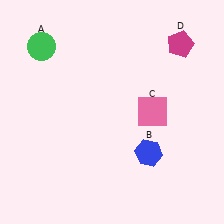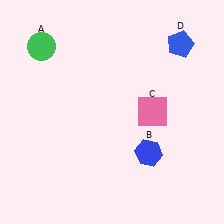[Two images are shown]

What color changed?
The pentagon (D) changed from magenta in Image 1 to blue in Image 2.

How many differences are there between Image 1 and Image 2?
There is 1 difference between the two images.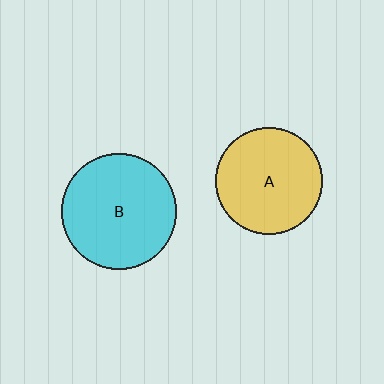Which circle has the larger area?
Circle B (cyan).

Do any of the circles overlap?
No, none of the circles overlap.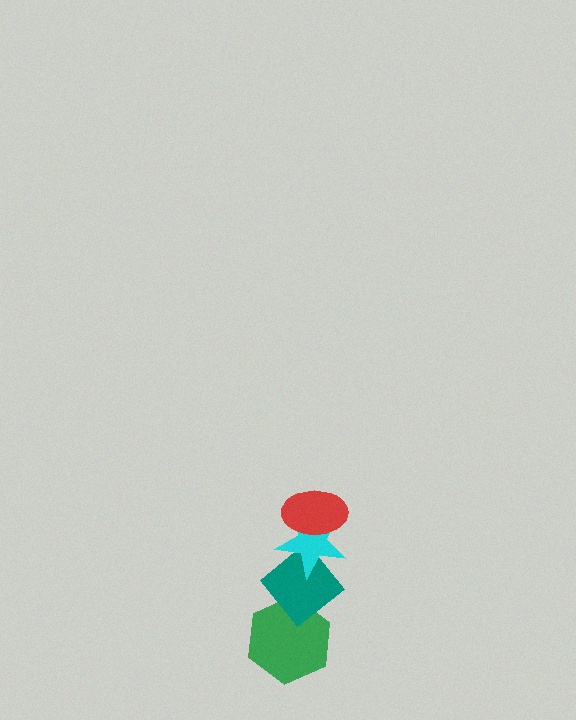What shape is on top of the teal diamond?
The cyan star is on top of the teal diamond.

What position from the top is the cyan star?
The cyan star is 2nd from the top.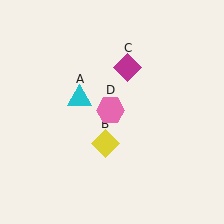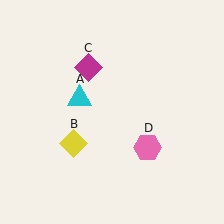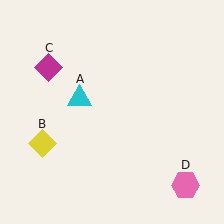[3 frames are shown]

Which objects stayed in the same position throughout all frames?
Cyan triangle (object A) remained stationary.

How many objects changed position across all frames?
3 objects changed position: yellow diamond (object B), magenta diamond (object C), pink hexagon (object D).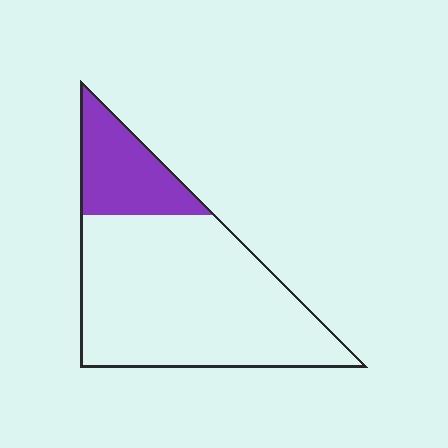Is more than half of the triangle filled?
No.